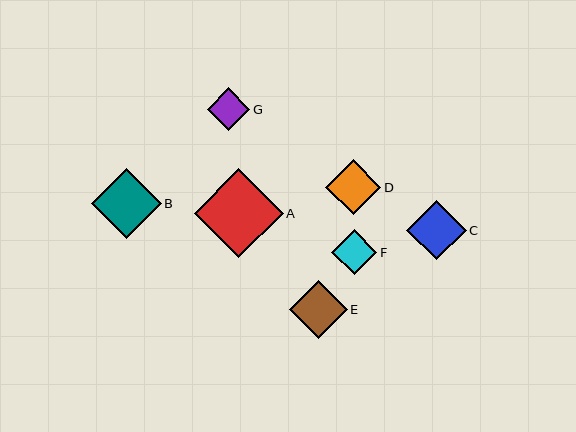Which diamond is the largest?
Diamond A is the largest with a size of approximately 89 pixels.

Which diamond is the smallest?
Diamond G is the smallest with a size of approximately 42 pixels.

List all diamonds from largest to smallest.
From largest to smallest: A, B, C, E, D, F, G.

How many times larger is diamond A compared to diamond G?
Diamond A is approximately 2.1 times the size of diamond G.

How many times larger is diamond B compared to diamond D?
Diamond B is approximately 1.3 times the size of diamond D.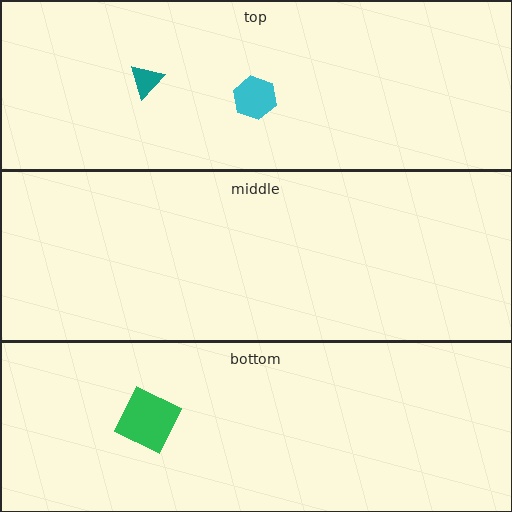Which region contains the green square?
The bottom region.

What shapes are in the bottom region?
The green square.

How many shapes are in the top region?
2.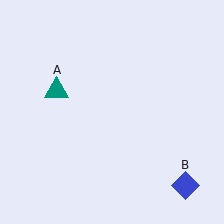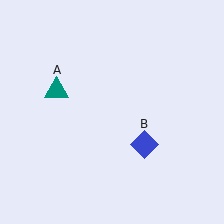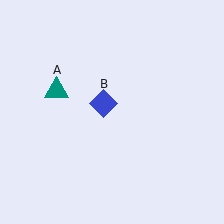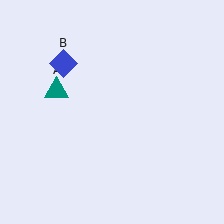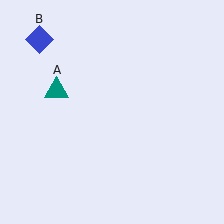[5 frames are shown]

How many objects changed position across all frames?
1 object changed position: blue diamond (object B).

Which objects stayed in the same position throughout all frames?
Teal triangle (object A) remained stationary.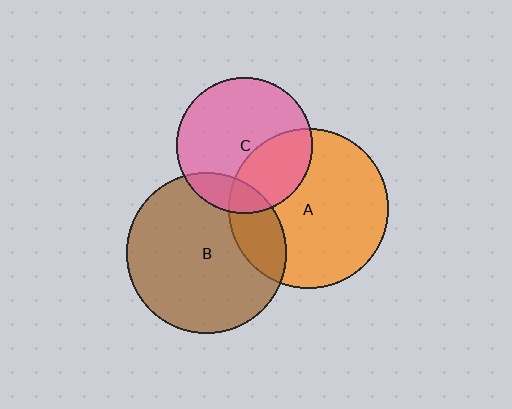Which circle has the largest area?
Circle B (brown).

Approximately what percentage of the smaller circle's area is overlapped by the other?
Approximately 15%.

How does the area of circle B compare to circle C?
Approximately 1.4 times.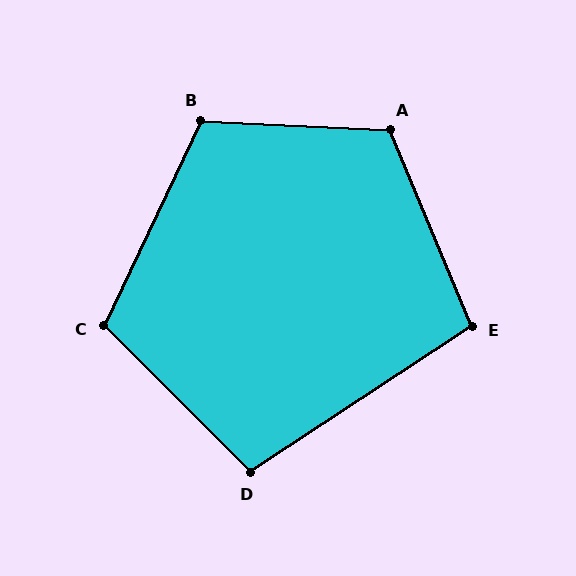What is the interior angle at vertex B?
Approximately 113 degrees (obtuse).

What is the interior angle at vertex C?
Approximately 110 degrees (obtuse).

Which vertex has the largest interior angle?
A, at approximately 115 degrees.